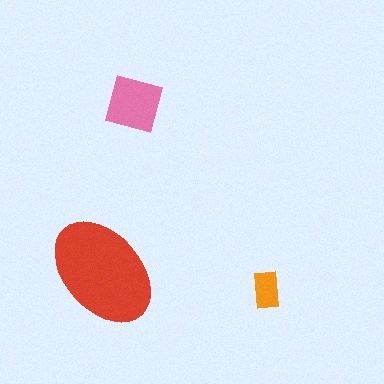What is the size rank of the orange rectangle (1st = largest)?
3rd.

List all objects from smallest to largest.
The orange rectangle, the pink diamond, the red ellipse.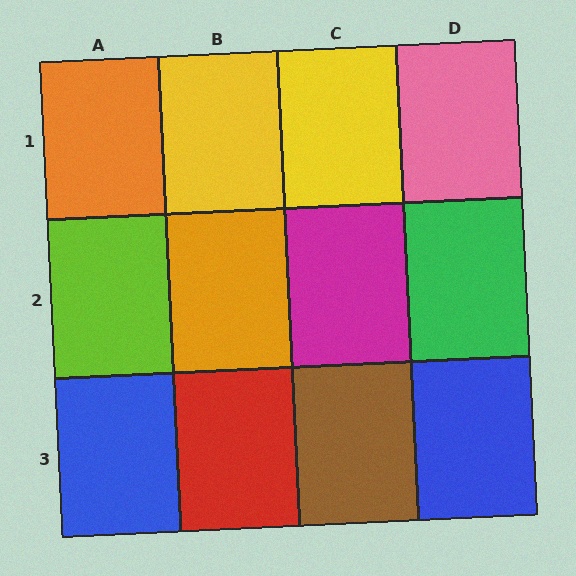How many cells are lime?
1 cell is lime.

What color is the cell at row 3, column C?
Brown.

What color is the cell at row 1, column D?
Pink.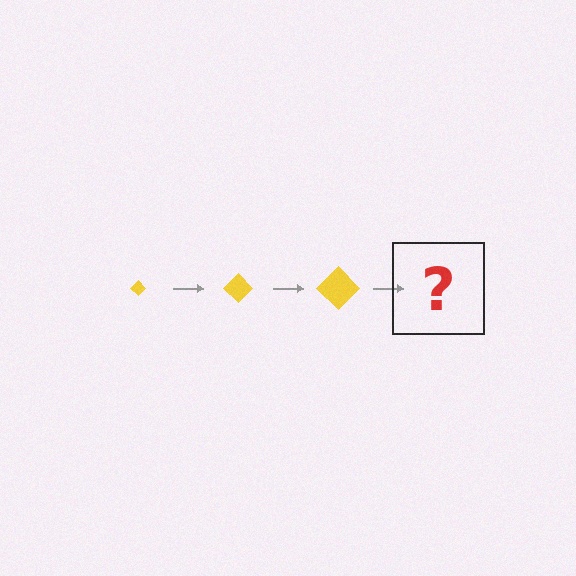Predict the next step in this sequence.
The next step is a yellow diamond, larger than the previous one.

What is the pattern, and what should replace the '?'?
The pattern is that the diamond gets progressively larger each step. The '?' should be a yellow diamond, larger than the previous one.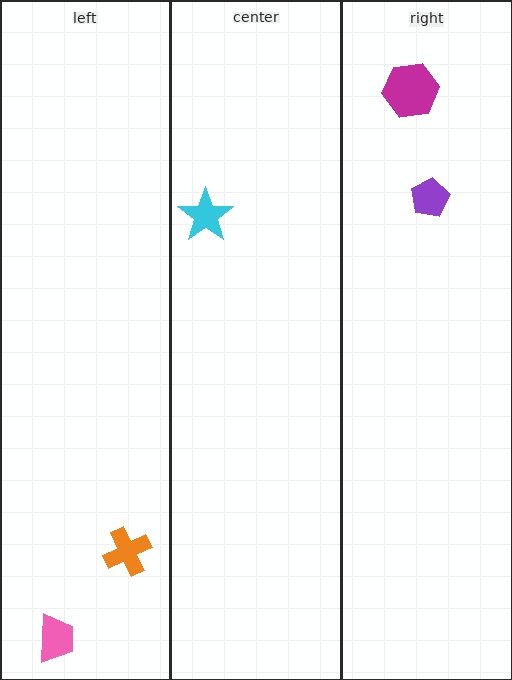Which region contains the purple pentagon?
The right region.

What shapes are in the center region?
The cyan star.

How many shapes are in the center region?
1.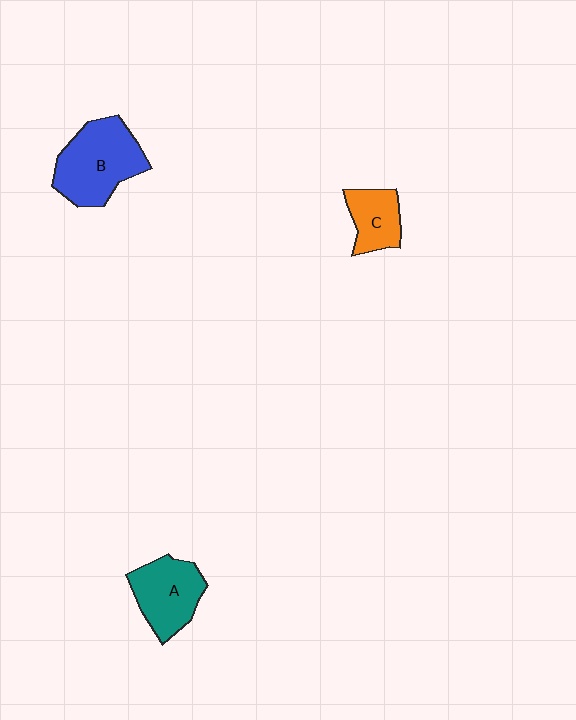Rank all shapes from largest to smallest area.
From largest to smallest: B (blue), A (teal), C (orange).